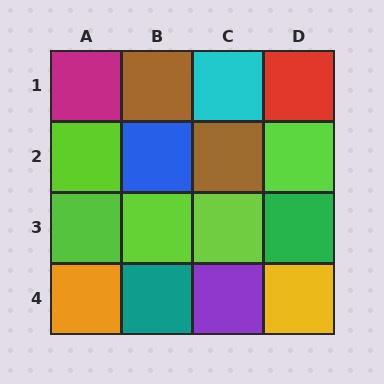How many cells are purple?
1 cell is purple.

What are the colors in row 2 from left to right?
Lime, blue, brown, lime.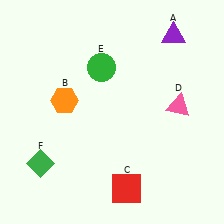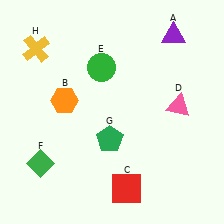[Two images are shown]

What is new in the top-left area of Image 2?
A yellow cross (H) was added in the top-left area of Image 2.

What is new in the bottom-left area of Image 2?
A green pentagon (G) was added in the bottom-left area of Image 2.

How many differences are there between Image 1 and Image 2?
There are 2 differences between the two images.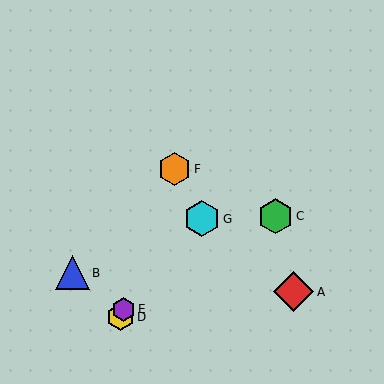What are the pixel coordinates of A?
Object A is at (294, 292).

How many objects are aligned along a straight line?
3 objects (D, E, F) are aligned along a straight line.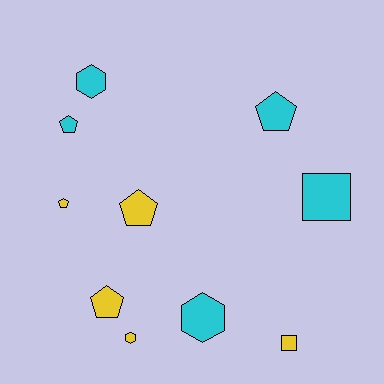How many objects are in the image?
There are 10 objects.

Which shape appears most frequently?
Pentagon, with 5 objects.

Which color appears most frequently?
Yellow, with 5 objects.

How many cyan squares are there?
There is 1 cyan square.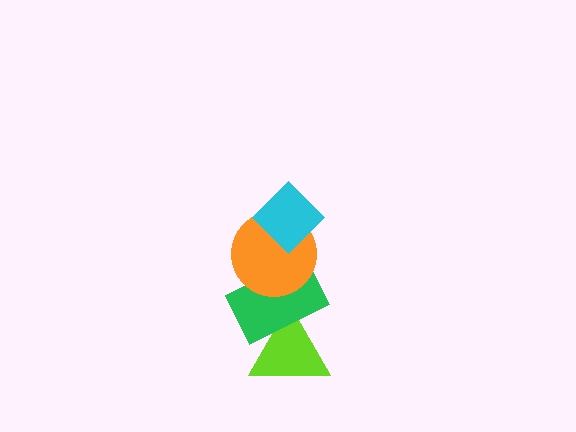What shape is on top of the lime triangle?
The green rectangle is on top of the lime triangle.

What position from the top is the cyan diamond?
The cyan diamond is 1st from the top.